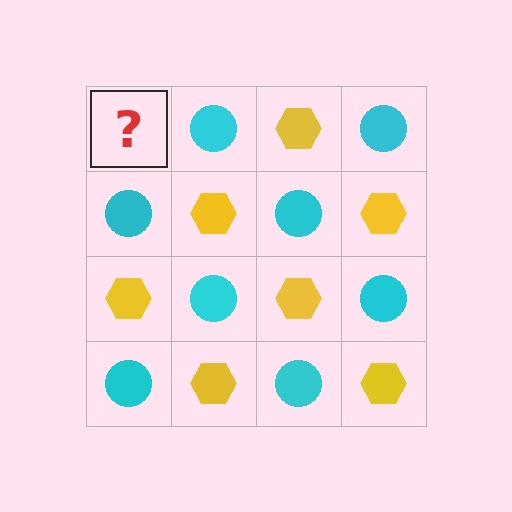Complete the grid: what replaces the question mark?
The question mark should be replaced with a yellow hexagon.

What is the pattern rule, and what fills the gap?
The rule is that it alternates yellow hexagon and cyan circle in a checkerboard pattern. The gap should be filled with a yellow hexagon.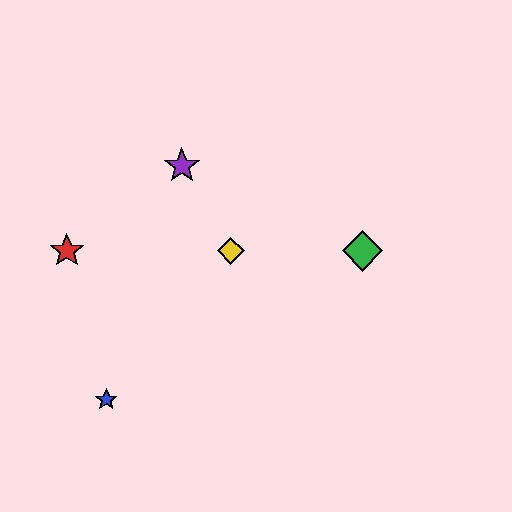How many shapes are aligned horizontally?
3 shapes (the red star, the green diamond, the yellow diamond) are aligned horizontally.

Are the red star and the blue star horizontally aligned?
No, the red star is at y≈251 and the blue star is at y≈400.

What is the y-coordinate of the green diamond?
The green diamond is at y≈251.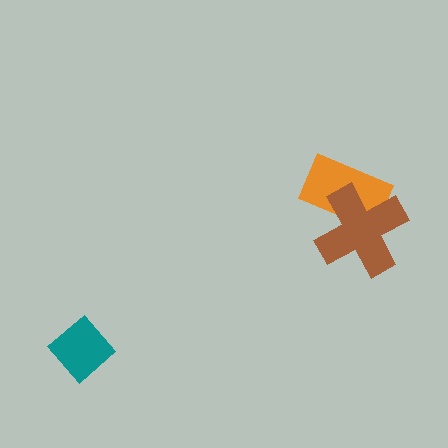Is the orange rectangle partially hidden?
Yes, it is partially covered by another shape.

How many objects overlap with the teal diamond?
0 objects overlap with the teal diamond.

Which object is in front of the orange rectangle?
The brown cross is in front of the orange rectangle.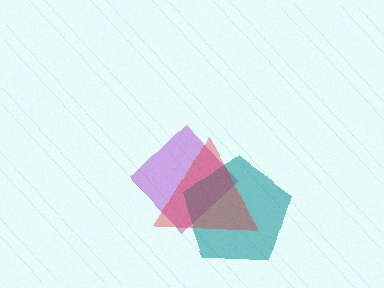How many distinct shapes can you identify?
There are 3 distinct shapes: a purple diamond, a teal pentagon, a red triangle.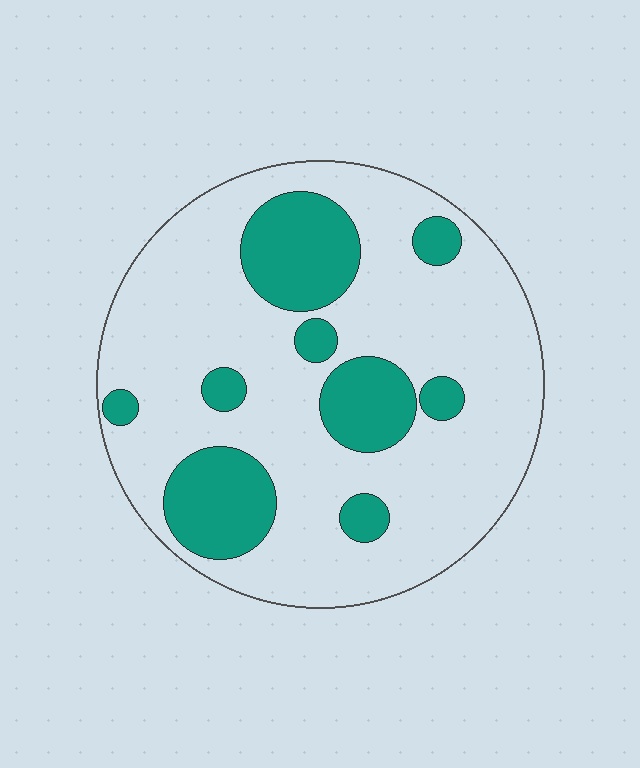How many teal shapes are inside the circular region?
9.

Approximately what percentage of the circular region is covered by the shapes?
Approximately 25%.